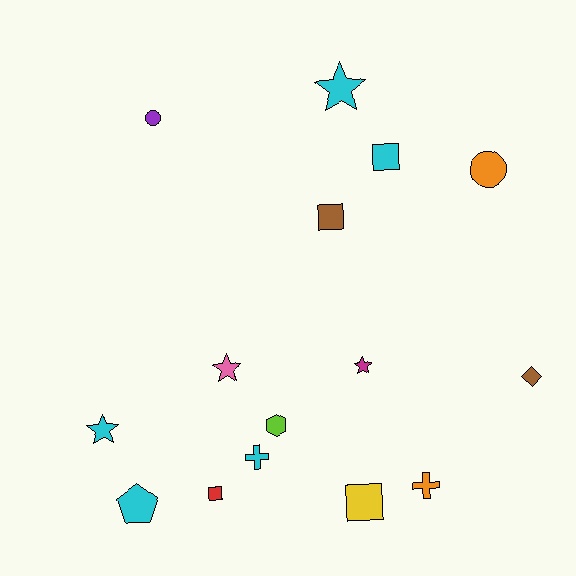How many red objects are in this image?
There is 1 red object.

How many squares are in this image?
There are 4 squares.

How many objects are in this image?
There are 15 objects.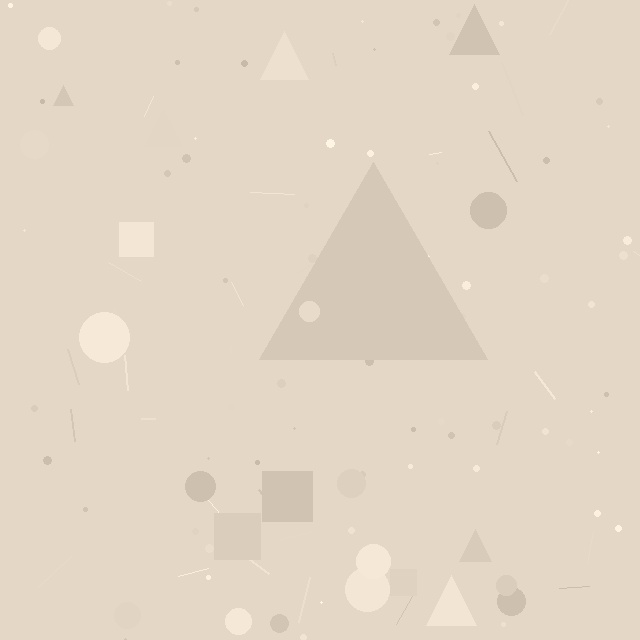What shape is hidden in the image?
A triangle is hidden in the image.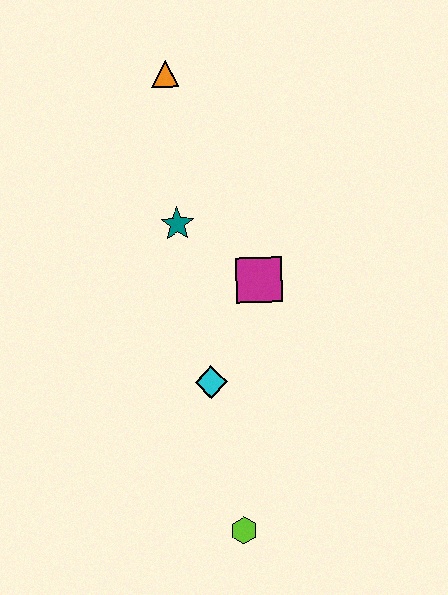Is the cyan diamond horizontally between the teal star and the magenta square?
Yes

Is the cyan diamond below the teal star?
Yes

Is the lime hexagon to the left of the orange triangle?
No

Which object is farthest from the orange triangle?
The lime hexagon is farthest from the orange triangle.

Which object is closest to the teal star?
The magenta square is closest to the teal star.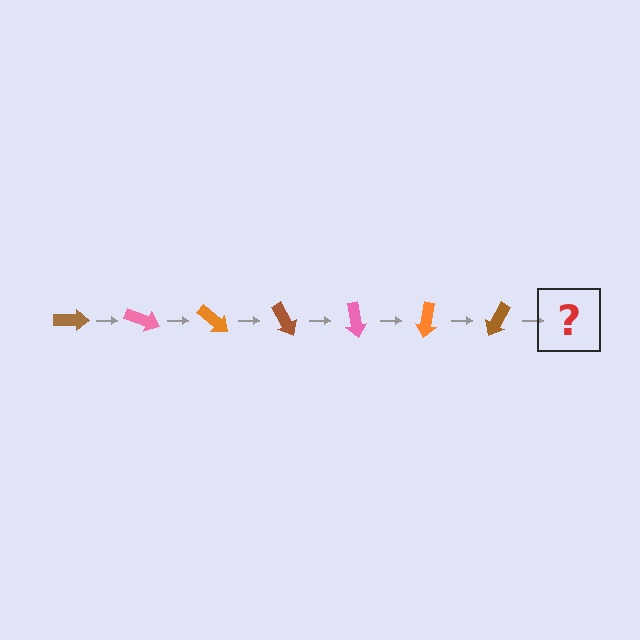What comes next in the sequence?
The next element should be a pink arrow, rotated 140 degrees from the start.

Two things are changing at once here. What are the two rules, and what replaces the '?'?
The two rules are that it rotates 20 degrees each step and the color cycles through brown, pink, and orange. The '?' should be a pink arrow, rotated 140 degrees from the start.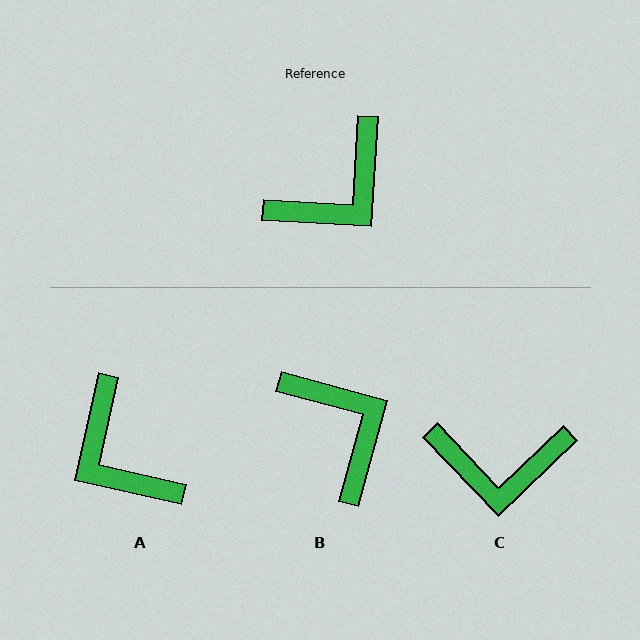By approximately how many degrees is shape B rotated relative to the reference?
Approximately 78 degrees counter-clockwise.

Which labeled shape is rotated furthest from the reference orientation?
A, about 100 degrees away.